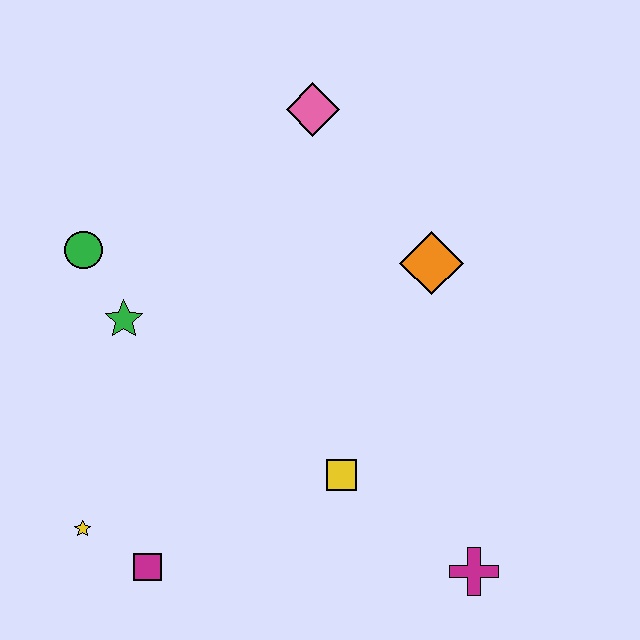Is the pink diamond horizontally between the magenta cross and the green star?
Yes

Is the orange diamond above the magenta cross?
Yes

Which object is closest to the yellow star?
The magenta square is closest to the yellow star.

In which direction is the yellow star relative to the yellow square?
The yellow star is to the left of the yellow square.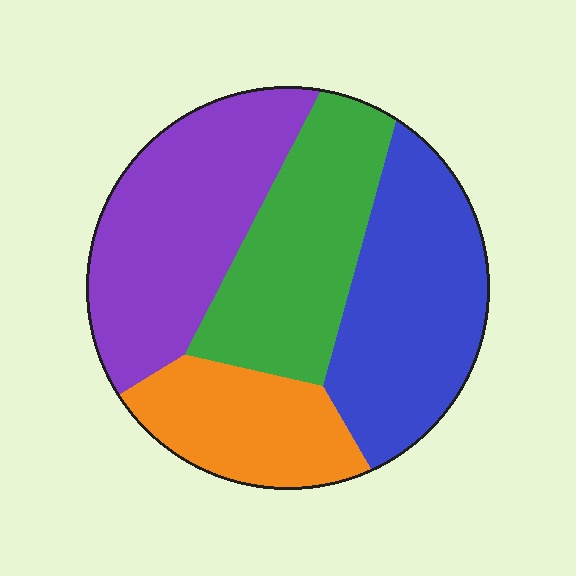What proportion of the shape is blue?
Blue covers around 30% of the shape.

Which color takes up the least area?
Orange, at roughly 15%.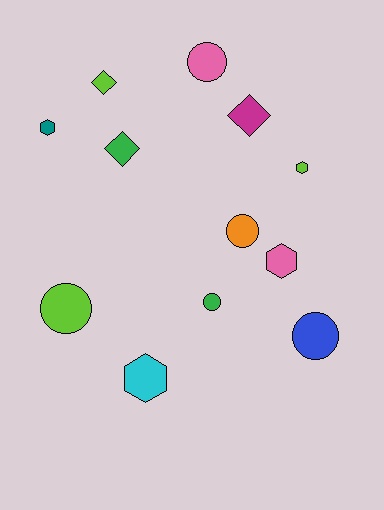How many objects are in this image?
There are 12 objects.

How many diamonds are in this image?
There are 3 diamonds.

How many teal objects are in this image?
There is 1 teal object.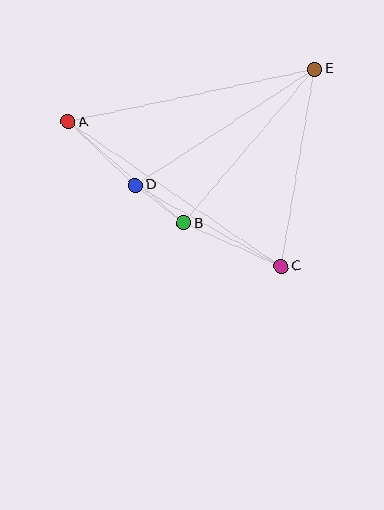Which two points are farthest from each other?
Points A and C are farthest from each other.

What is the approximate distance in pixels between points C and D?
The distance between C and D is approximately 167 pixels.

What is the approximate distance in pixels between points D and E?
The distance between D and E is approximately 213 pixels.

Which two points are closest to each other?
Points B and D are closest to each other.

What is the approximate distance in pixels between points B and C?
The distance between B and C is approximately 107 pixels.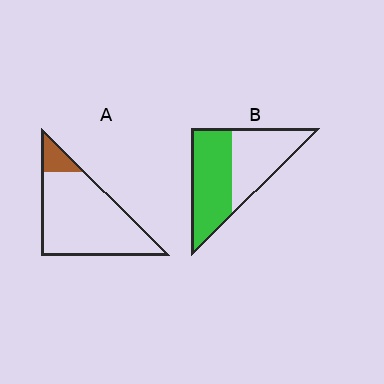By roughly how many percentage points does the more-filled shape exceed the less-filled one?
By roughly 40 percentage points (B over A).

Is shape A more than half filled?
No.